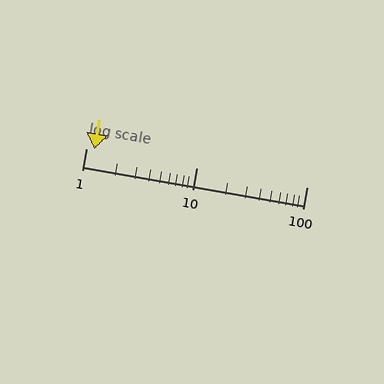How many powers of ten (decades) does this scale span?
The scale spans 2 decades, from 1 to 100.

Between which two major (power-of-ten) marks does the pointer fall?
The pointer is between 1 and 10.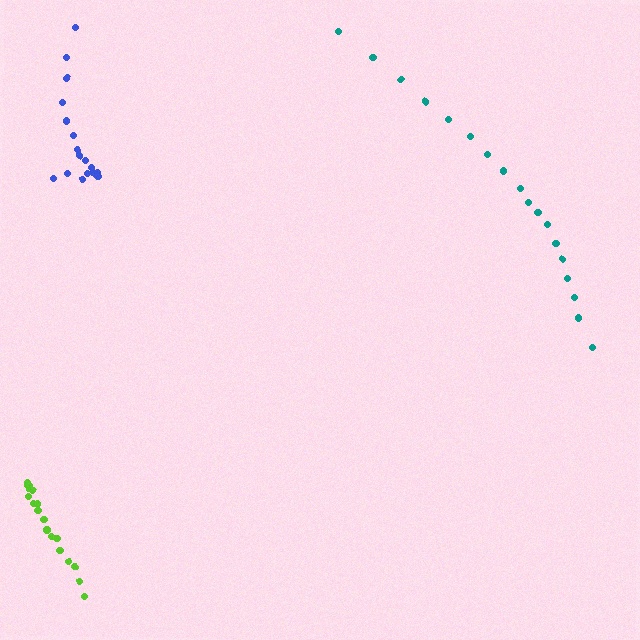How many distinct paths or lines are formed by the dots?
There are 3 distinct paths.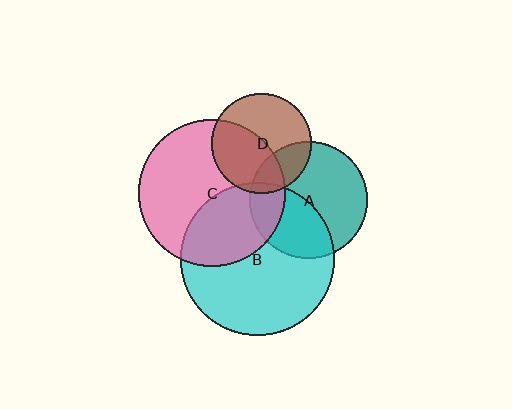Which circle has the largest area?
Circle B (cyan).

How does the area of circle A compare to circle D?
Approximately 1.4 times.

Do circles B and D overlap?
Yes.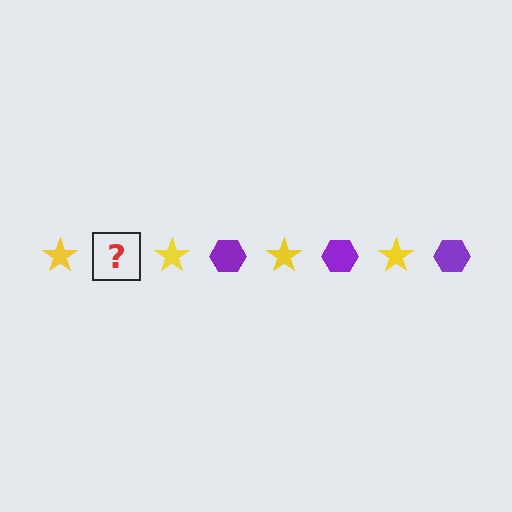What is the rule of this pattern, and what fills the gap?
The rule is that the pattern alternates between yellow star and purple hexagon. The gap should be filled with a purple hexagon.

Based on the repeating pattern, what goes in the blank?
The blank should be a purple hexagon.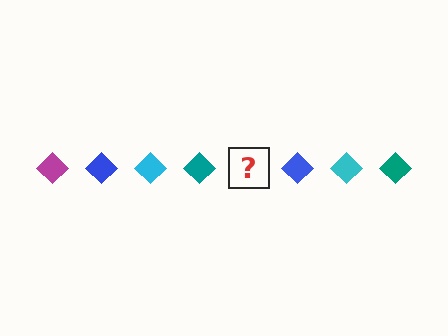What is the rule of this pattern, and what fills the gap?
The rule is that the pattern cycles through magenta, blue, cyan, teal diamonds. The gap should be filled with a magenta diamond.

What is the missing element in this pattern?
The missing element is a magenta diamond.